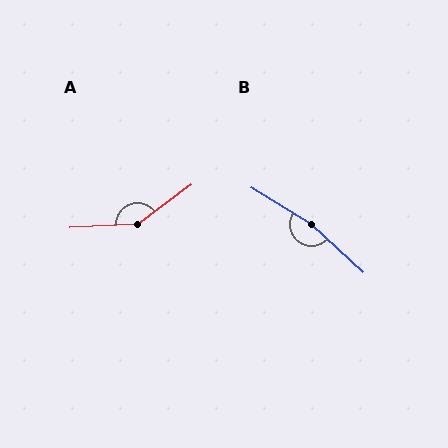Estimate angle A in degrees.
Approximately 146 degrees.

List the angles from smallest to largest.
A (146°), B (169°).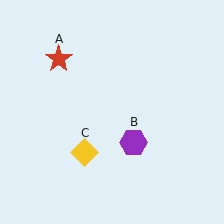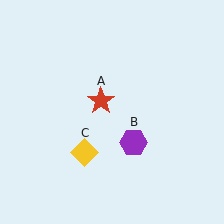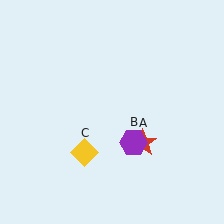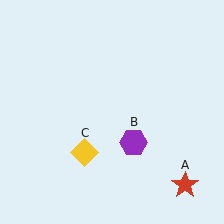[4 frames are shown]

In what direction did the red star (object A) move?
The red star (object A) moved down and to the right.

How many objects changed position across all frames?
1 object changed position: red star (object A).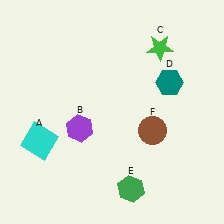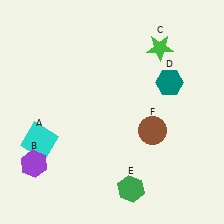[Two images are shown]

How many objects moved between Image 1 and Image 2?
1 object moved between the two images.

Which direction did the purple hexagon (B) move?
The purple hexagon (B) moved left.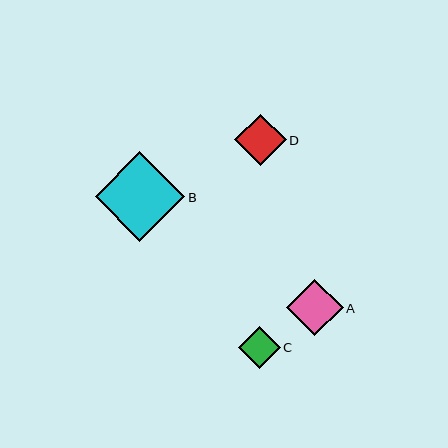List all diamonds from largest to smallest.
From largest to smallest: B, A, D, C.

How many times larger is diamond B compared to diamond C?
Diamond B is approximately 2.1 times the size of diamond C.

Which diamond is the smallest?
Diamond C is the smallest with a size of approximately 42 pixels.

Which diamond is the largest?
Diamond B is the largest with a size of approximately 89 pixels.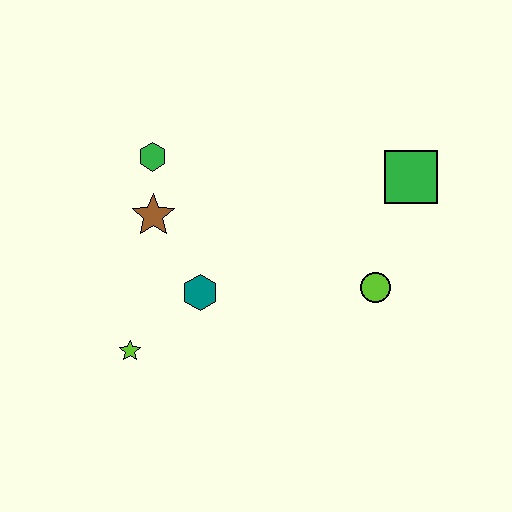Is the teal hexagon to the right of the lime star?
Yes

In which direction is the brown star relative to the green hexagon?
The brown star is below the green hexagon.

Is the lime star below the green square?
Yes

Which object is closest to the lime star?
The teal hexagon is closest to the lime star.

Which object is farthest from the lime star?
The green square is farthest from the lime star.